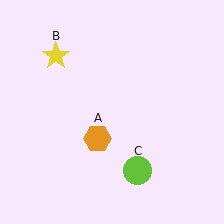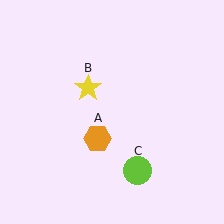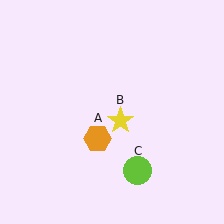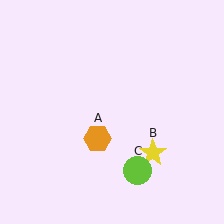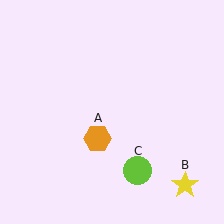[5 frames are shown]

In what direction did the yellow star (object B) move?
The yellow star (object B) moved down and to the right.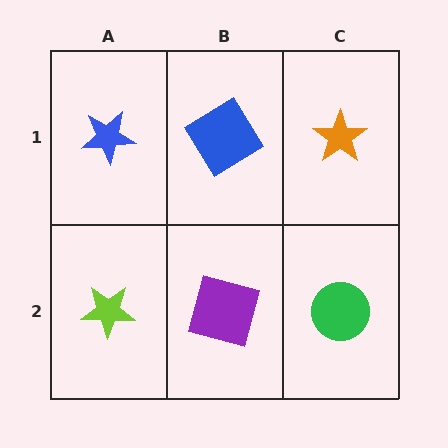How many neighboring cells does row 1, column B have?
3.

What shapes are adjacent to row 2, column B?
A blue diamond (row 1, column B), a lime star (row 2, column A), a green circle (row 2, column C).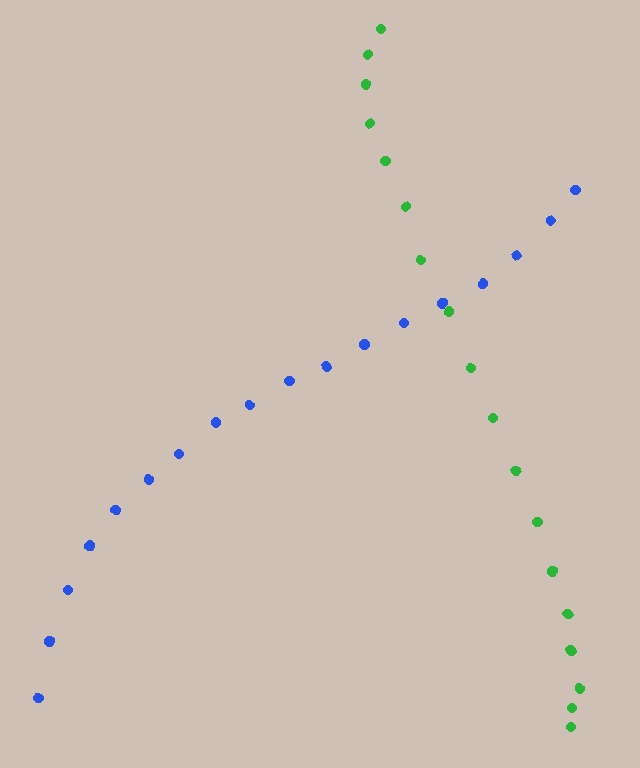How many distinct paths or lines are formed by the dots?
There are 2 distinct paths.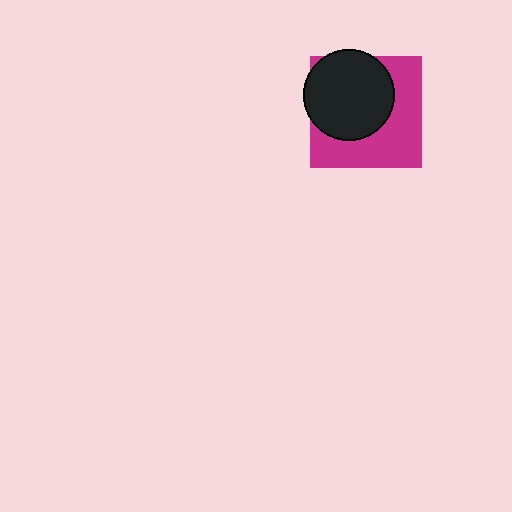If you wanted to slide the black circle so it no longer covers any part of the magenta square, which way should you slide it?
Slide it toward the upper-left — that is the most direct way to separate the two shapes.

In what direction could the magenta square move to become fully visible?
The magenta square could move toward the lower-right. That would shift it out from behind the black circle entirely.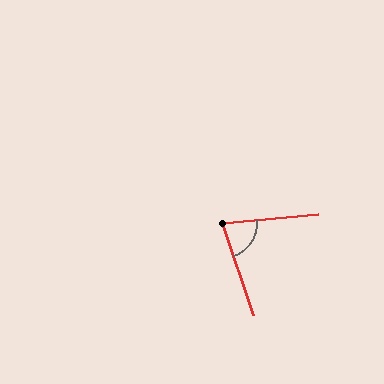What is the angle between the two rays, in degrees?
Approximately 77 degrees.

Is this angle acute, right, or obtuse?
It is acute.